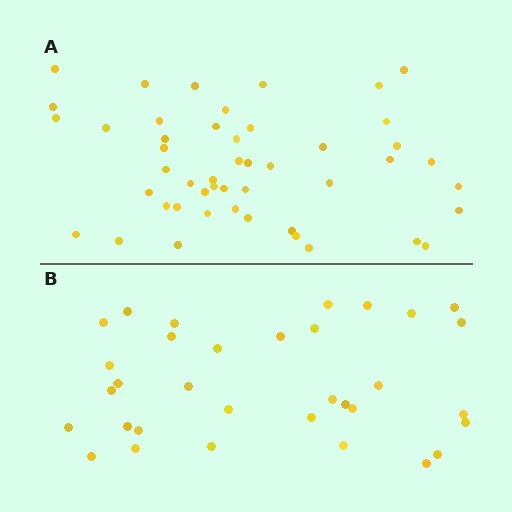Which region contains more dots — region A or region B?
Region A (the top region) has more dots.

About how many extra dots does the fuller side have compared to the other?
Region A has approximately 15 more dots than region B.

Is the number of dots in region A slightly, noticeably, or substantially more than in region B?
Region A has substantially more. The ratio is roughly 1.5 to 1.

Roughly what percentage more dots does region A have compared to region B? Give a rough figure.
About 45% more.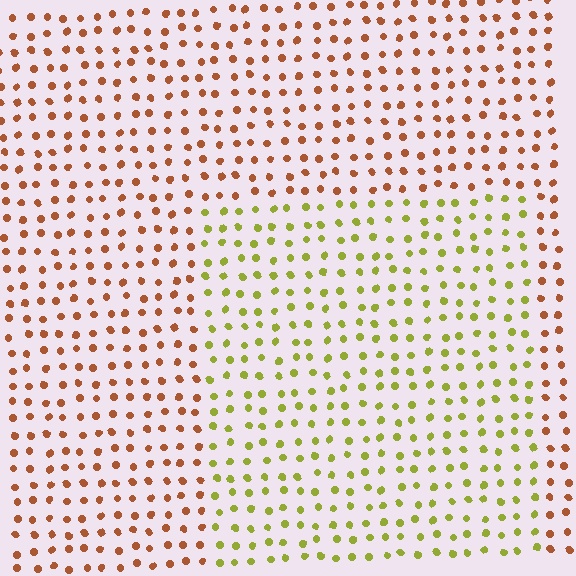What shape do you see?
I see a rectangle.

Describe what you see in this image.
The image is filled with small brown elements in a uniform arrangement. A rectangle-shaped region is visible where the elements are tinted to a slightly different hue, forming a subtle color boundary.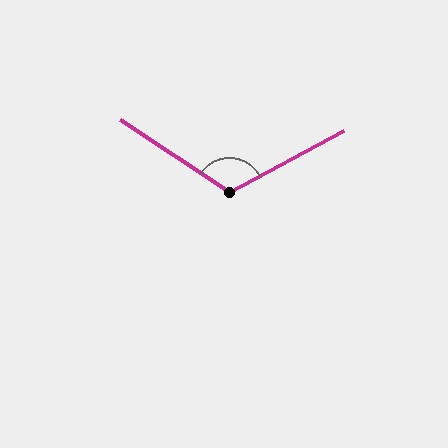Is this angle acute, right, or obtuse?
It is obtuse.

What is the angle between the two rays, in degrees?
Approximately 118 degrees.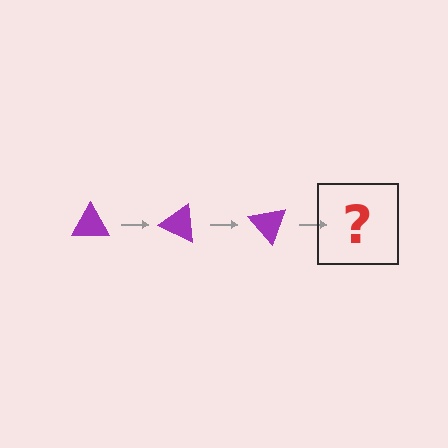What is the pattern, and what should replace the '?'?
The pattern is that the triangle rotates 25 degrees each step. The '?' should be a purple triangle rotated 75 degrees.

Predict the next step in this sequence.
The next step is a purple triangle rotated 75 degrees.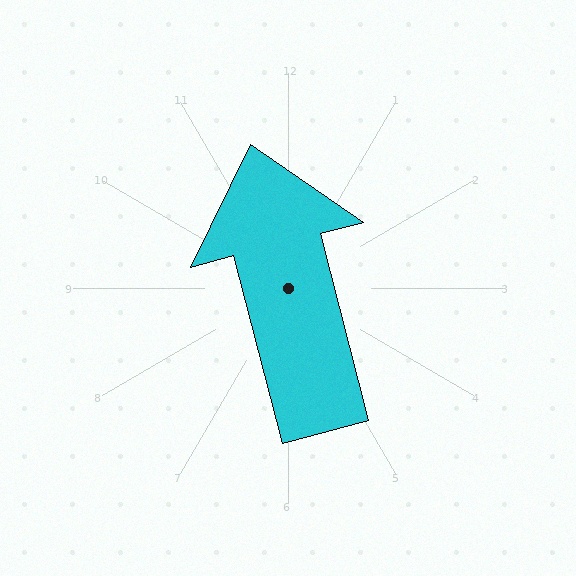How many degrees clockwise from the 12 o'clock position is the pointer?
Approximately 345 degrees.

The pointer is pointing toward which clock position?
Roughly 12 o'clock.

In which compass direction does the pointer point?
North.